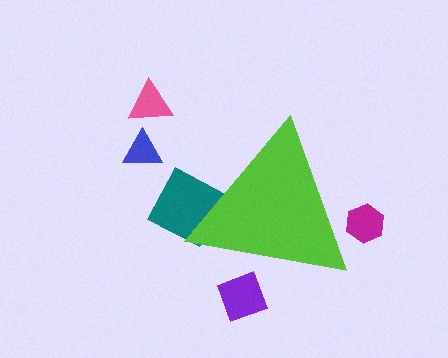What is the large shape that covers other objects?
A lime triangle.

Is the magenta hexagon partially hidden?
Yes, the magenta hexagon is partially hidden behind the lime triangle.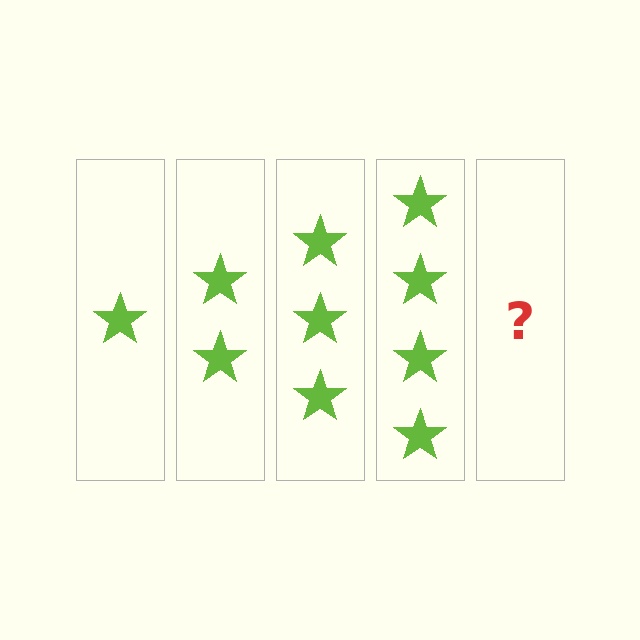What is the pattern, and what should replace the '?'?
The pattern is that each step adds one more star. The '?' should be 5 stars.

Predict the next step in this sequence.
The next step is 5 stars.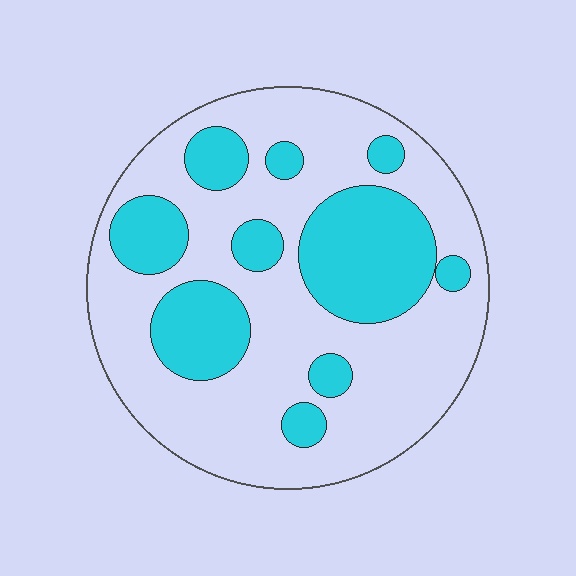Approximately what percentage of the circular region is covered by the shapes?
Approximately 30%.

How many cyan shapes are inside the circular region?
10.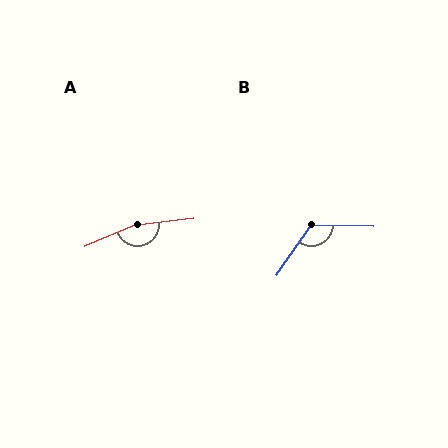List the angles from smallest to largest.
B (124°), A (163°).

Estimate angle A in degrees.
Approximately 163 degrees.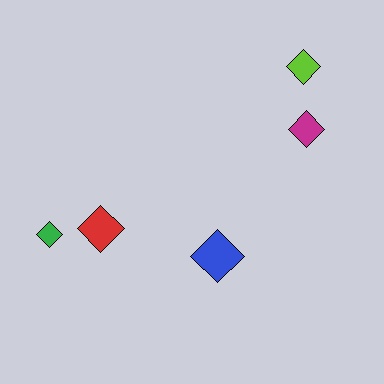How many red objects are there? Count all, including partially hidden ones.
There is 1 red object.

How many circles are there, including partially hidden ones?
There are no circles.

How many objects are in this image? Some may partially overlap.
There are 5 objects.